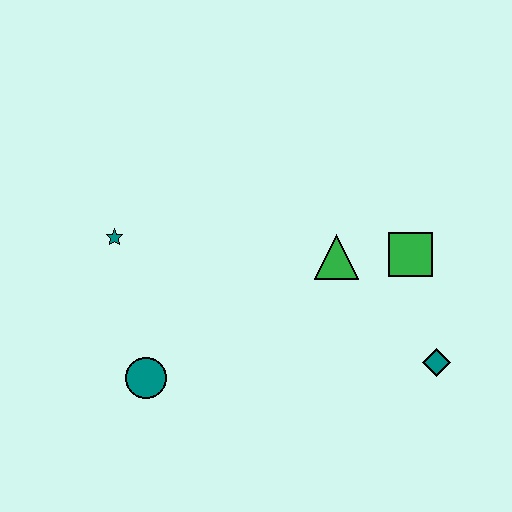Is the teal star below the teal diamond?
No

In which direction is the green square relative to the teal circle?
The green square is to the right of the teal circle.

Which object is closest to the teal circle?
The teal star is closest to the teal circle.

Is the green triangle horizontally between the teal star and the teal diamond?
Yes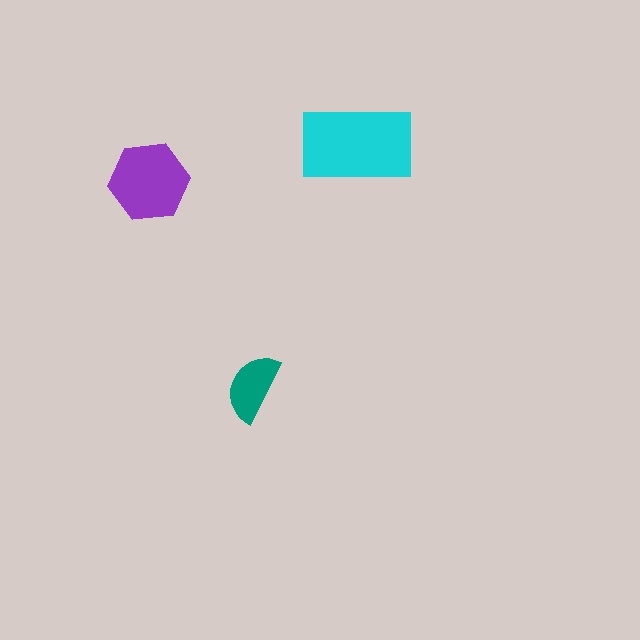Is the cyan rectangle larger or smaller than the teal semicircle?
Larger.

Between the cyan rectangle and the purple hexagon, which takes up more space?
The cyan rectangle.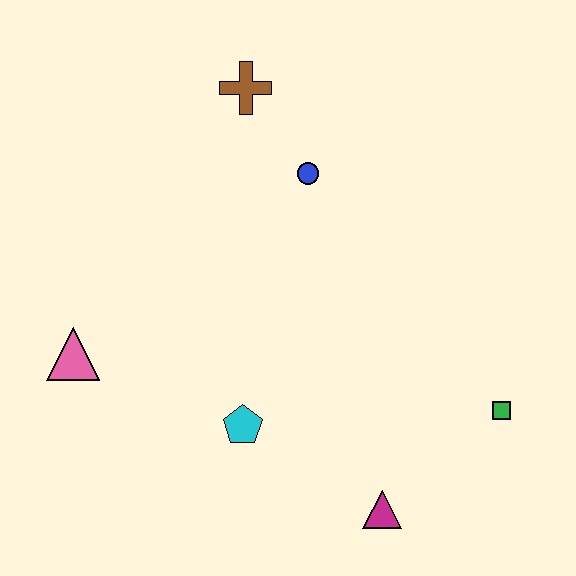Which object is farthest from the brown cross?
The magenta triangle is farthest from the brown cross.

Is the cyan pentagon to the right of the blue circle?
No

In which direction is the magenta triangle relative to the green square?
The magenta triangle is to the left of the green square.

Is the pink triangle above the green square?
Yes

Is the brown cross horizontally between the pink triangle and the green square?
Yes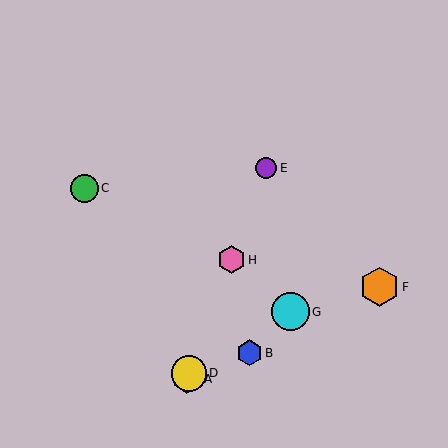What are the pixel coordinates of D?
Object D is at (189, 373).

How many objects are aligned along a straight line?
4 objects (A, D, E, H) are aligned along a straight line.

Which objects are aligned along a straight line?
Objects A, D, E, H are aligned along a straight line.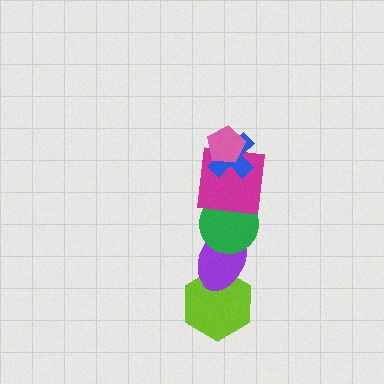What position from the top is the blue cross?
The blue cross is 2nd from the top.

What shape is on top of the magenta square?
The blue cross is on top of the magenta square.